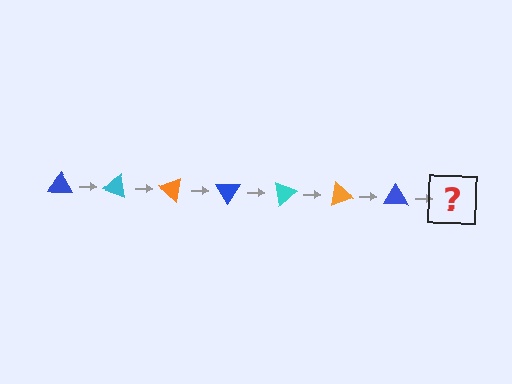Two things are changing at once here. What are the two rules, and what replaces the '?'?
The two rules are that it rotates 20 degrees each step and the color cycles through blue, cyan, and orange. The '?' should be a cyan triangle, rotated 140 degrees from the start.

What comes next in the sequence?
The next element should be a cyan triangle, rotated 140 degrees from the start.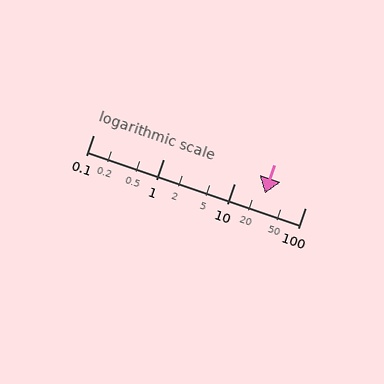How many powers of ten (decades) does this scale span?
The scale spans 3 decades, from 0.1 to 100.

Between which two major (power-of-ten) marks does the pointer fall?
The pointer is between 10 and 100.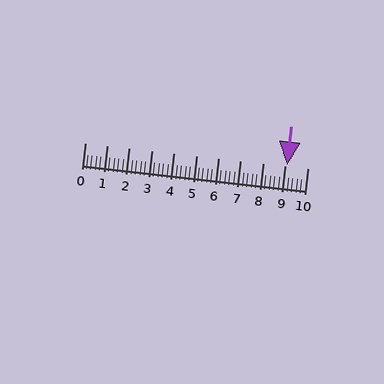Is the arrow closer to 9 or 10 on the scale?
The arrow is closer to 9.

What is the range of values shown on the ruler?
The ruler shows values from 0 to 10.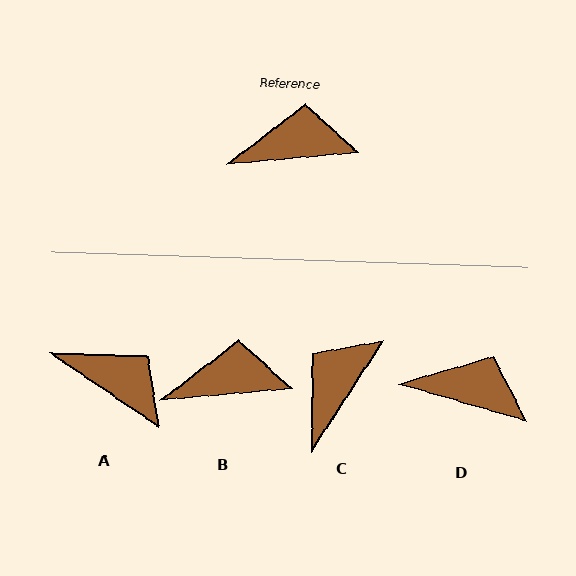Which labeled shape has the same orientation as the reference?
B.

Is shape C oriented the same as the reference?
No, it is off by about 52 degrees.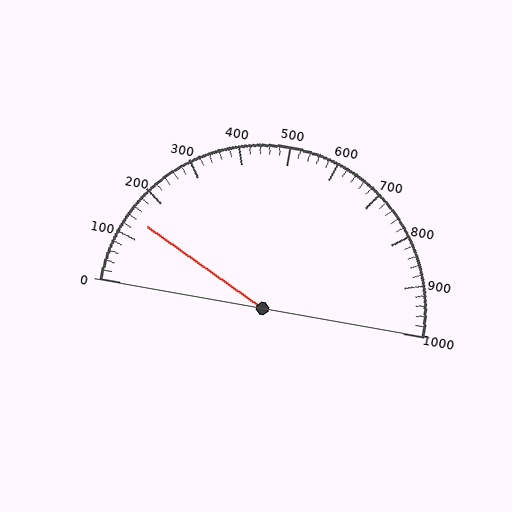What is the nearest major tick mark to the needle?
The nearest major tick mark is 100.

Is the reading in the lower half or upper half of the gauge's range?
The reading is in the lower half of the range (0 to 1000).